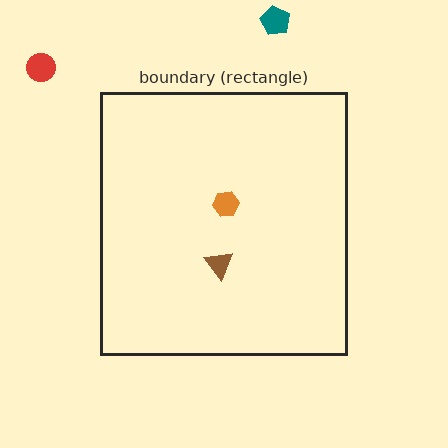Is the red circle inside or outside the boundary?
Outside.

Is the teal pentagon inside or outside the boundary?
Outside.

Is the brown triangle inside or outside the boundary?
Inside.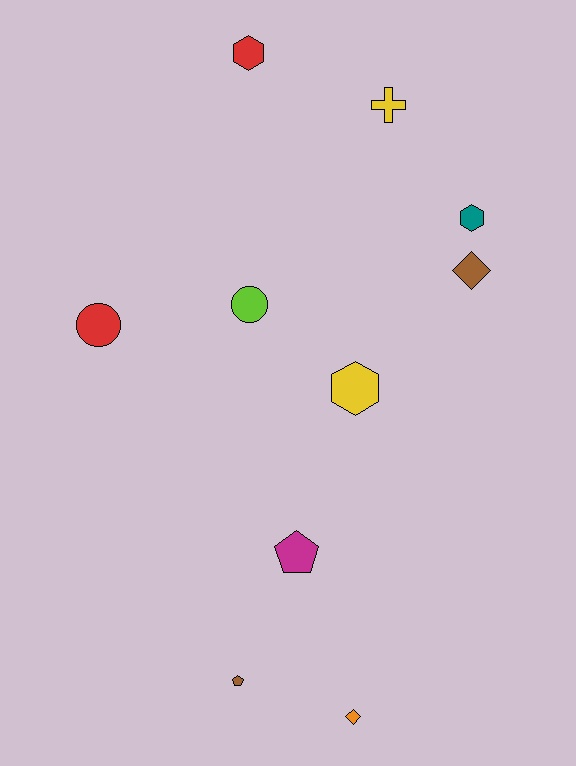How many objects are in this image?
There are 10 objects.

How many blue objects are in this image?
There are no blue objects.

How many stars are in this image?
There are no stars.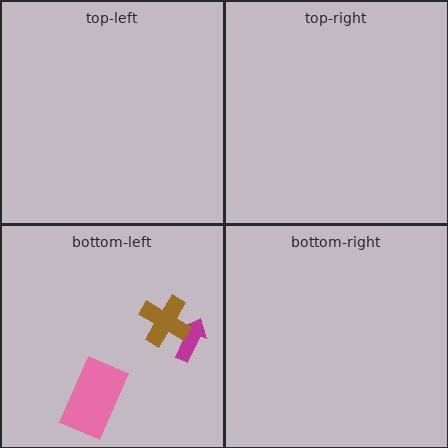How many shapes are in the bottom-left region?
3.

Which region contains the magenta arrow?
The bottom-left region.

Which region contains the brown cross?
The bottom-left region.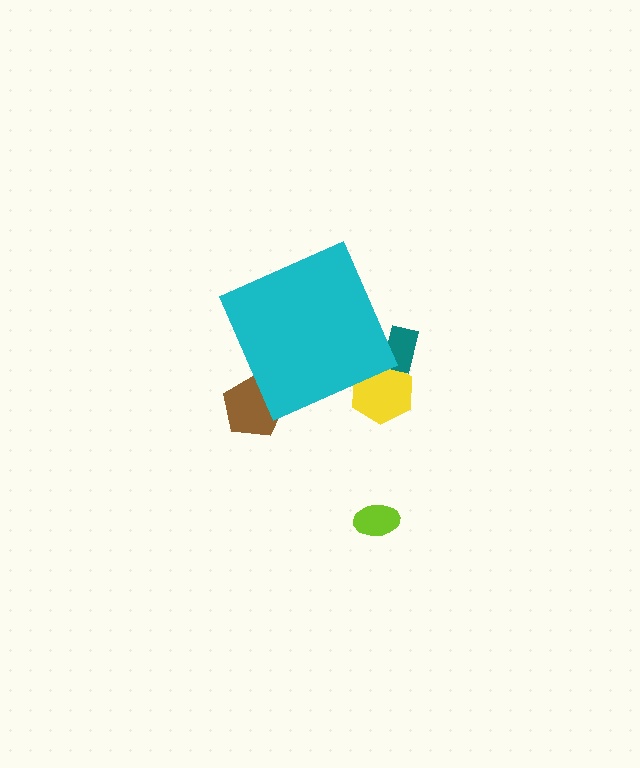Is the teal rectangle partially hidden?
Yes, the teal rectangle is partially hidden behind the cyan diamond.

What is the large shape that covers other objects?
A cyan diamond.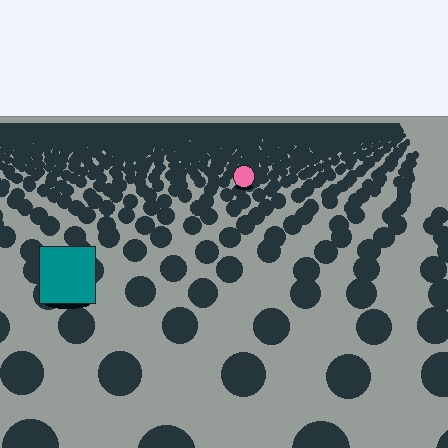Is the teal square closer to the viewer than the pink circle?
Yes. The teal square is closer — you can tell from the texture gradient: the ground texture is coarser near it.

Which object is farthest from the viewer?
The pink circle is farthest from the viewer. It appears smaller and the ground texture around it is denser.